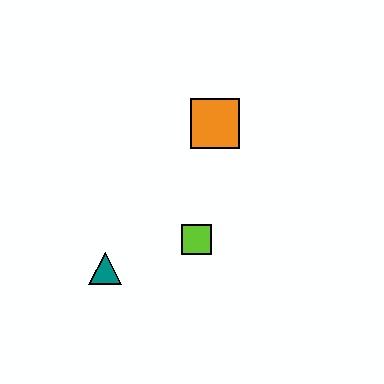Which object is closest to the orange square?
The lime square is closest to the orange square.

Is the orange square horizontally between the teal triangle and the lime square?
No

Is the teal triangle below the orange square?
Yes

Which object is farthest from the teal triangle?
The orange square is farthest from the teal triangle.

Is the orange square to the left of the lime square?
No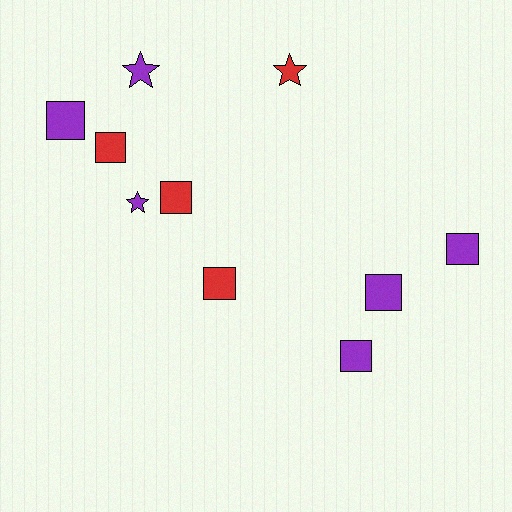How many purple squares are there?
There are 4 purple squares.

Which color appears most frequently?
Purple, with 6 objects.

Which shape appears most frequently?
Square, with 7 objects.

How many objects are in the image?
There are 10 objects.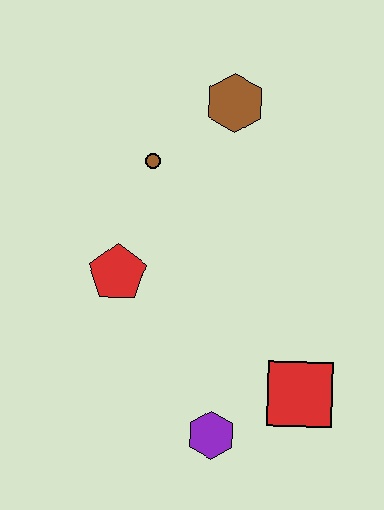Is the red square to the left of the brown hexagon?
No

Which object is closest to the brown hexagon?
The brown circle is closest to the brown hexagon.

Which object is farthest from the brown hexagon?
The purple hexagon is farthest from the brown hexagon.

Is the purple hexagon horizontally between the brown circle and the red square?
Yes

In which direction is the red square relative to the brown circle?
The red square is below the brown circle.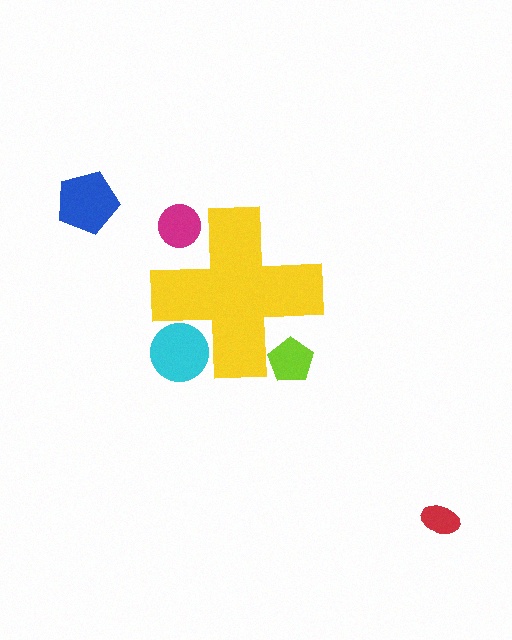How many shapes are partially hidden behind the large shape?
3 shapes are partially hidden.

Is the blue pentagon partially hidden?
No, the blue pentagon is fully visible.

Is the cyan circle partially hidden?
Yes, the cyan circle is partially hidden behind the yellow cross.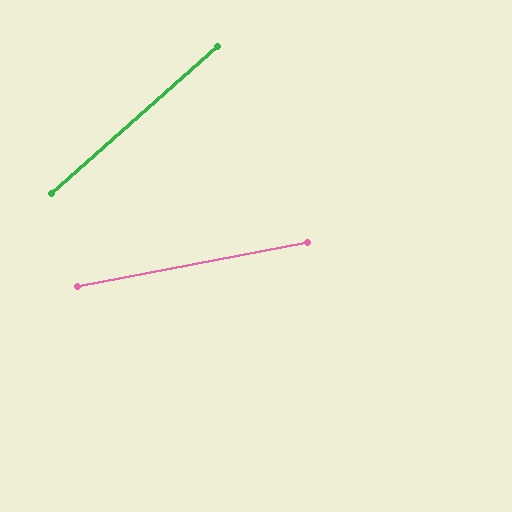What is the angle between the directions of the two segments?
Approximately 31 degrees.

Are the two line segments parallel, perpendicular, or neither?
Neither parallel nor perpendicular — they differ by about 31°.